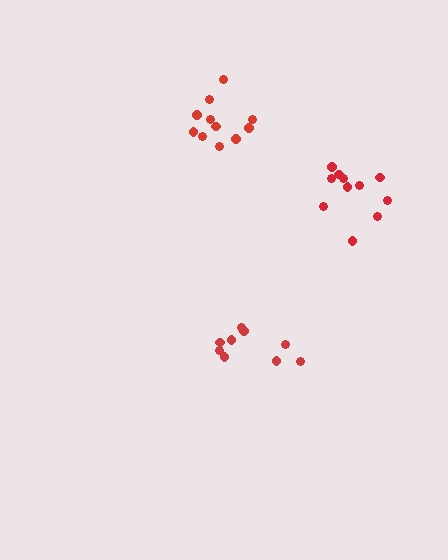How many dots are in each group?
Group 1: 11 dots, Group 2: 9 dots, Group 3: 11 dots (31 total).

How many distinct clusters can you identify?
There are 3 distinct clusters.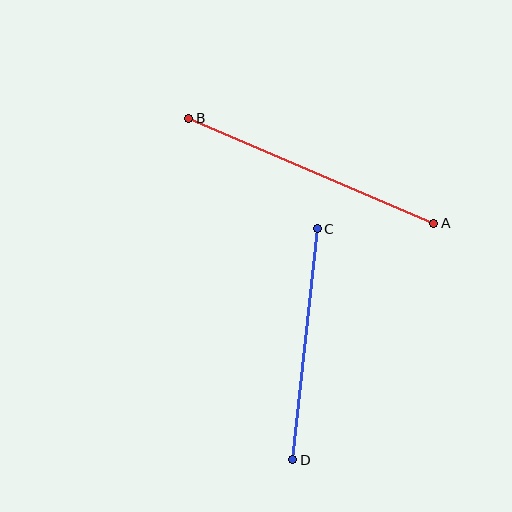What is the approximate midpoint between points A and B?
The midpoint is at approximately (311, 171) pixels.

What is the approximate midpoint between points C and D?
The midpoint is at approximately (305, 344) pixels.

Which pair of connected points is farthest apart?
Points A and B are farthest apart.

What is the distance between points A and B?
The distance is approximately 267 pixels.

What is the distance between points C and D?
The distance is approximately 232 pixels.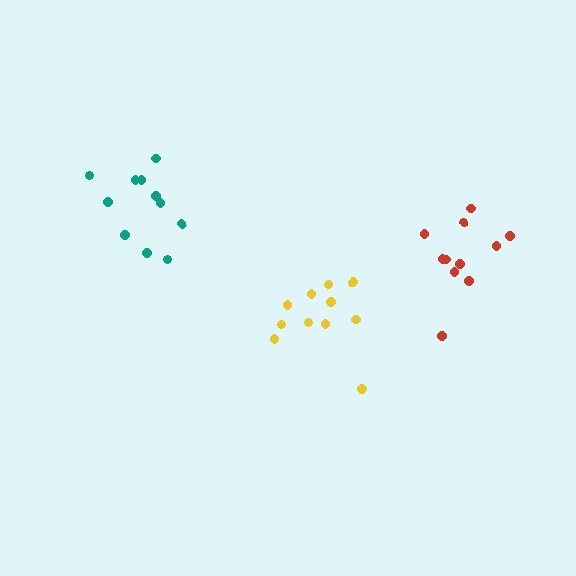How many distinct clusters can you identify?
There are 3 distinct clusters.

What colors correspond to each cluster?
The clusters are colored: red, teal, yellow.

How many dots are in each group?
Group 1: 11 dots, Group 2: 11 dots, Group 3: 11 dots (33 total).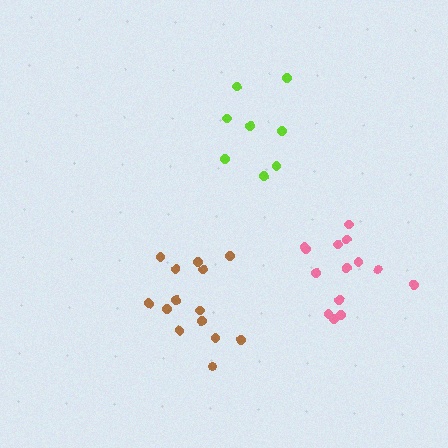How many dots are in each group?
Group 1: 14 dots, Group 2: 8 dots, Group 3: 14 dots (36 total).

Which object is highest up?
The lime cluster is topmost.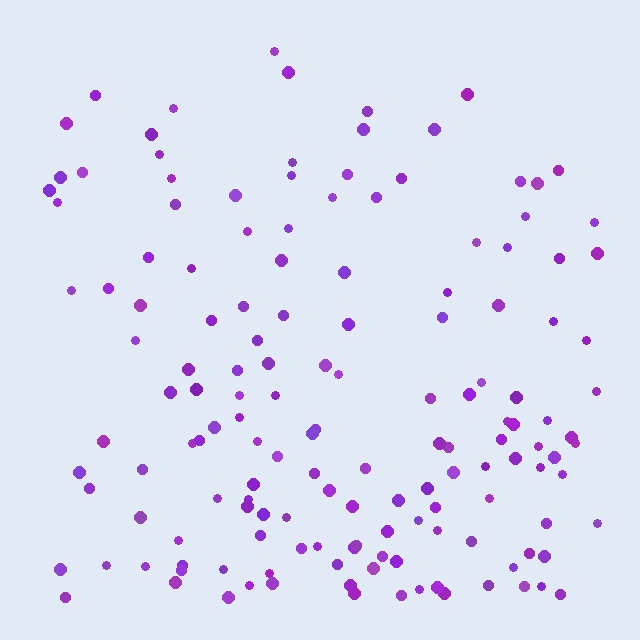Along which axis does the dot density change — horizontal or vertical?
Vertical.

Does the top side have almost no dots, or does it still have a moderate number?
Still a moderate number, just noticeably fewer than the bottom.